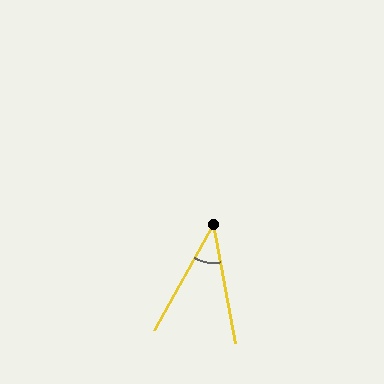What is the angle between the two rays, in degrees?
Approximately 40 degrees.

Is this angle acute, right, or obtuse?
It is acute.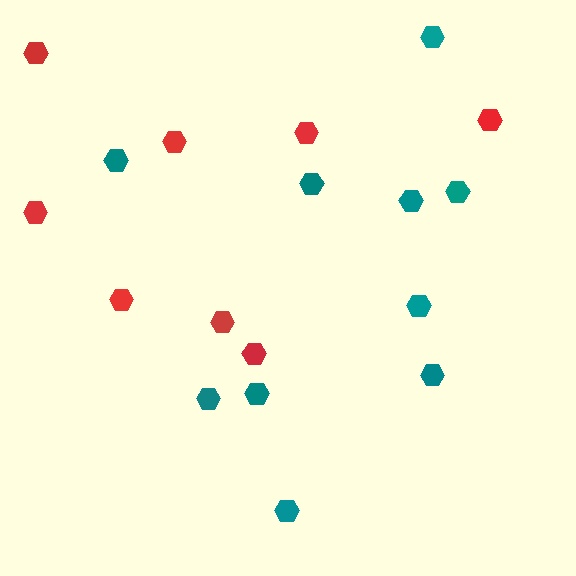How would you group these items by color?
There are 2 groups: one group of teal hexagons (10) and one group of red hexagons (8).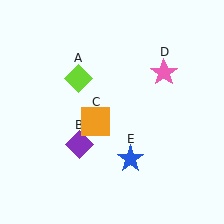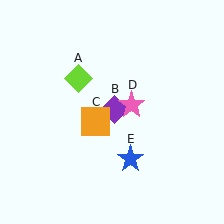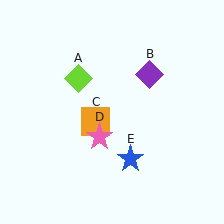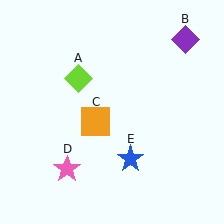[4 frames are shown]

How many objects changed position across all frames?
2 objects changed position: purple diamond (object B), pink star (object D).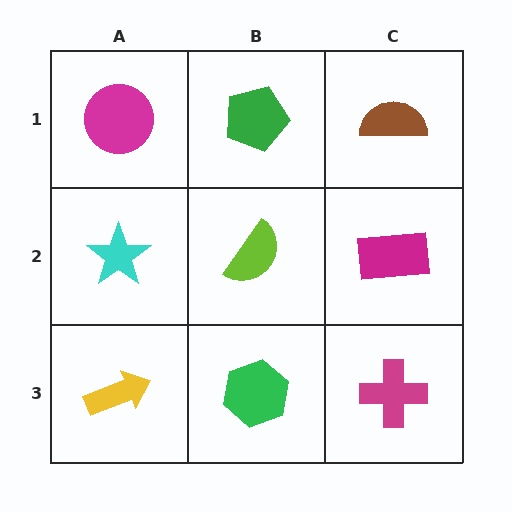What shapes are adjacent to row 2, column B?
A green pentagon (row 1, column B), a green hexagon (row 3, column B), a cyan star (row 2, column A), a magenta rectangle (row 2, column C).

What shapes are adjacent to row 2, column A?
A magenta circle (row 1, column A), a yellow arrow (row 3, column A), a lime semicircle (row 2, column B).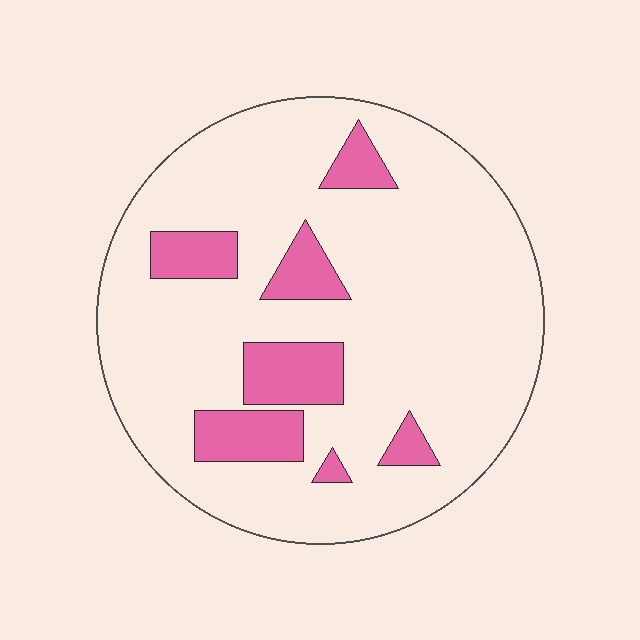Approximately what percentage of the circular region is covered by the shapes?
Approximately 15%.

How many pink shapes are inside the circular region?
7.